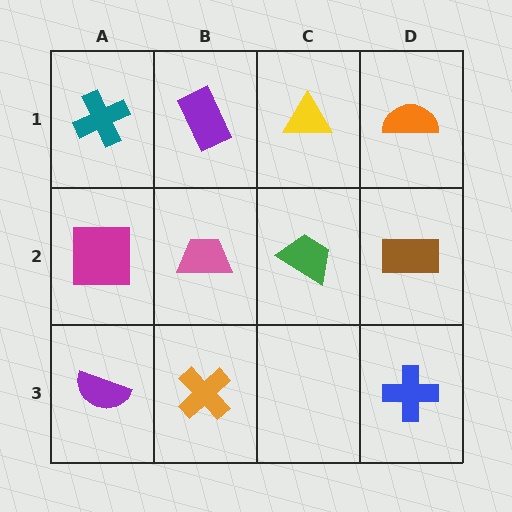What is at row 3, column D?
A blue cross.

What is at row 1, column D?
An orange semicircle.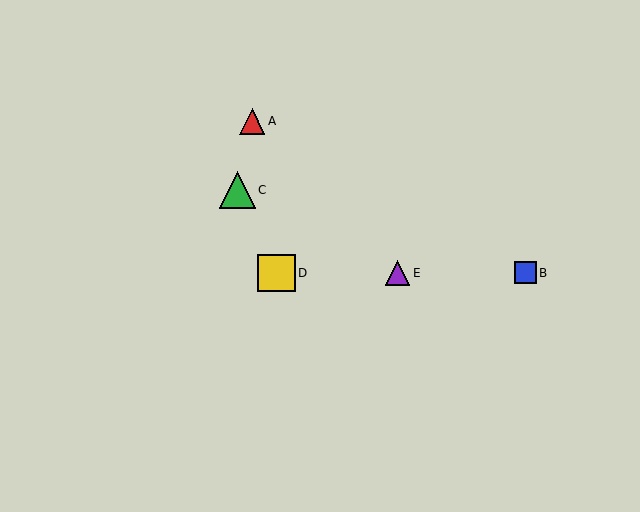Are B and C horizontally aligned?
No, B is at y≈273 and C is at y≈190.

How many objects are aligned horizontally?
3 objects (B, D, E) are aligned horizontally.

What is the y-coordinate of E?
Object E is at y≈273.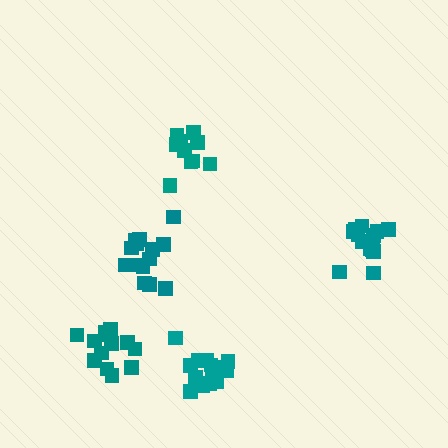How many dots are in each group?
Group 1: 10 dots, Group 2: 14 dots, Group 3: 14 dots, Group 4: 14 dots, Group 5: 13 dots (65 total).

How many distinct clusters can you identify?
There are 5 distinct clusters.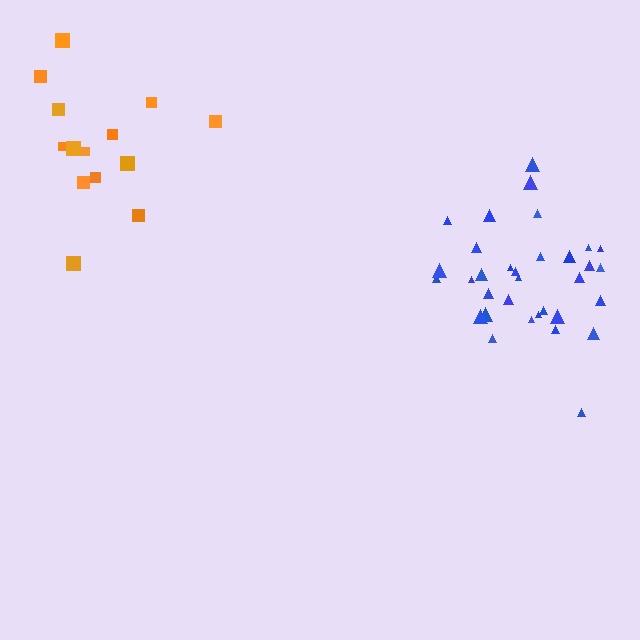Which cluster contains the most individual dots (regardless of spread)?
Blue (33).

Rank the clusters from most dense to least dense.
blue, orange.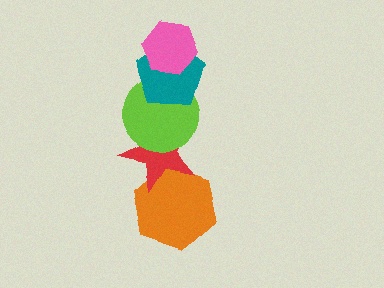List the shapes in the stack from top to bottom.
From top to bottom: the pink hexagon, the teal pentagon, the lime circle, the red star, the orange hexagon.